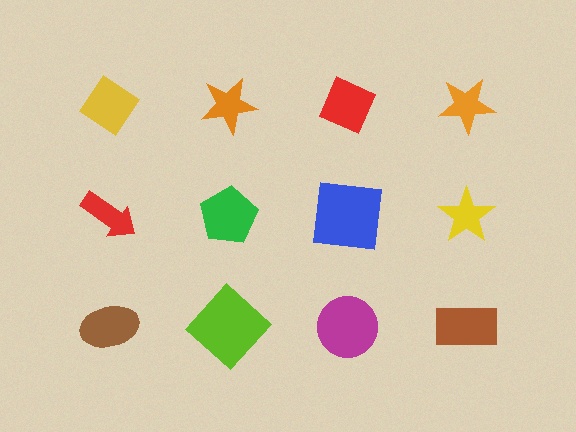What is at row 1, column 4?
An orange star.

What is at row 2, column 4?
A yellow star.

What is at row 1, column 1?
A yellow diamond.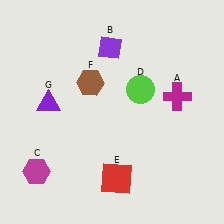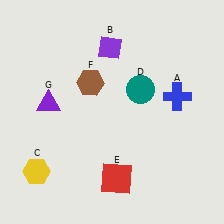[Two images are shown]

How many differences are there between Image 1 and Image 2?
There are 3 differences between the two images.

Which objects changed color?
A changed from magenta to blue. C changed from magenta to yellow. D changed from lime to teal.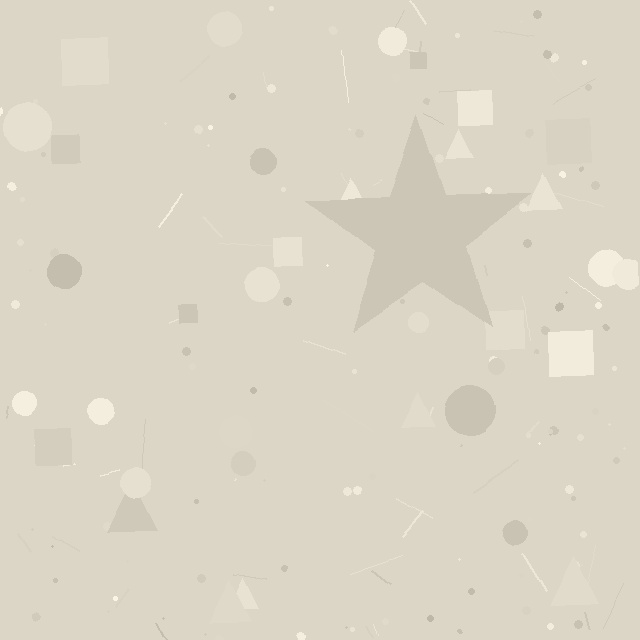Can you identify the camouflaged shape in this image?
The camouflaged shape is a star.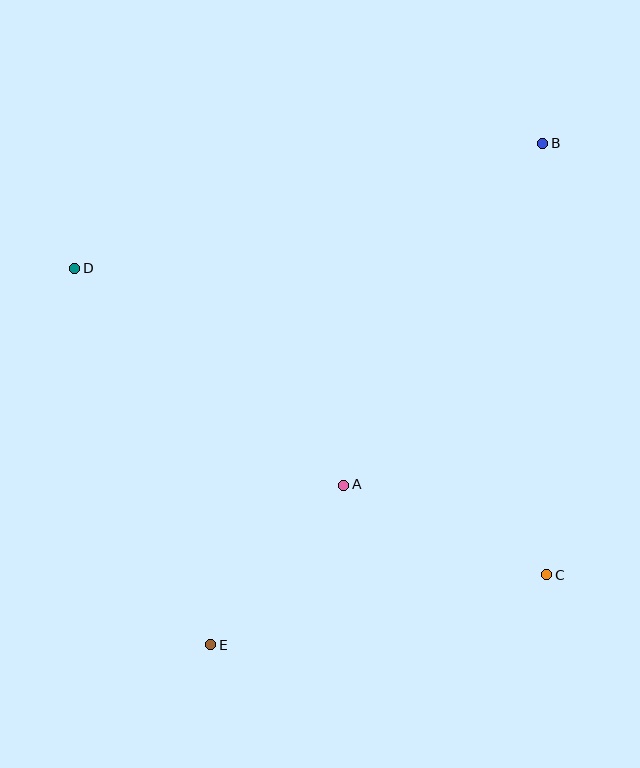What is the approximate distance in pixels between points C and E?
The distance between C and E is approximately 343 pixels.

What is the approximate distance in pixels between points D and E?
The distance between D and E is approximately 400 pixels.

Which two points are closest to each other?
Points A and E are closest to each other.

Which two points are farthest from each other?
Points B and E are farthest from each other.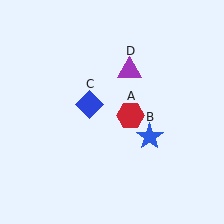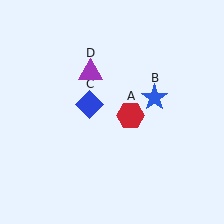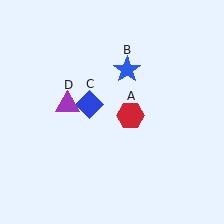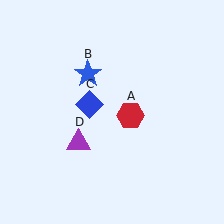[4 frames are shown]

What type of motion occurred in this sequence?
The blue star (object B), purple triangle (object D) rotated counterclockwise around the center of the scene.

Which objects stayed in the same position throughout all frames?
Red hexagon (object A) and blue diamond (object C) remained stationary.